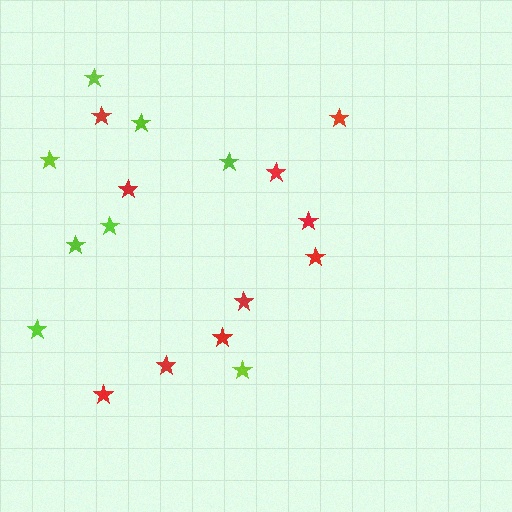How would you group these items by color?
There are 2 groups: one group of lime stars (8) and one group of red stars (10).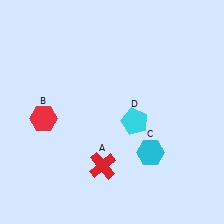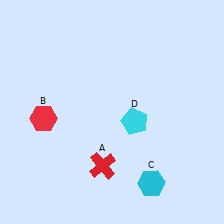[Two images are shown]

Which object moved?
The cyan hexagon (C) moved down.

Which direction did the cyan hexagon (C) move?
The cyan hexagon (C) moved down.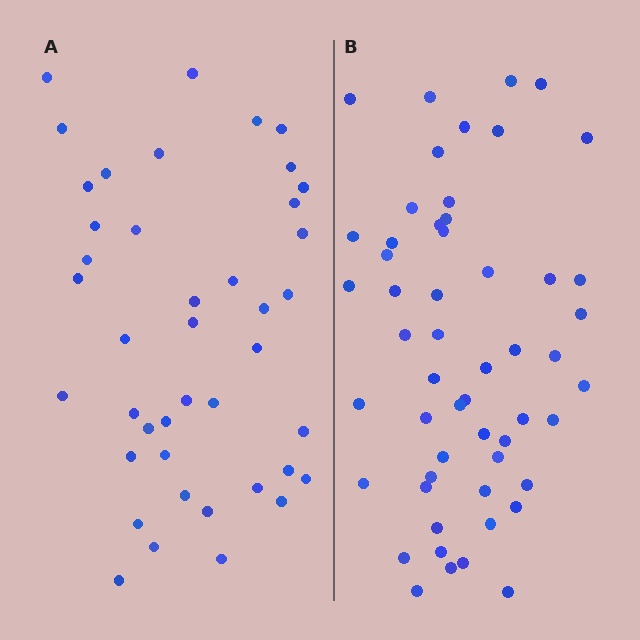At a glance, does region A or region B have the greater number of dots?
Region B (the right region) has more dots.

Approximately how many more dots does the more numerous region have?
Region B has roughly 12 or so more dots than region A.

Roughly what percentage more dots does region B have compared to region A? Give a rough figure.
About 30% more.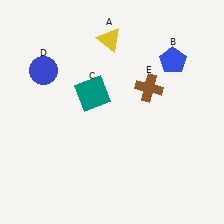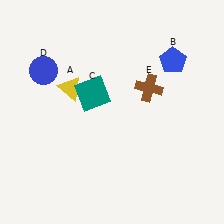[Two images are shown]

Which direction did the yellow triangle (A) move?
The yellow triangle (A) moved down.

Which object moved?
The yellow triangle (A) moved down.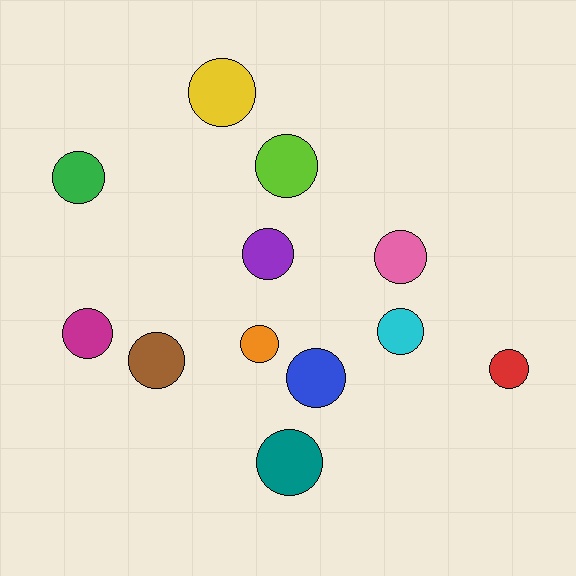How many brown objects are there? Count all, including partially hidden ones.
There is 1 brown object.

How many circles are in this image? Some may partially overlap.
There are 12 circles.